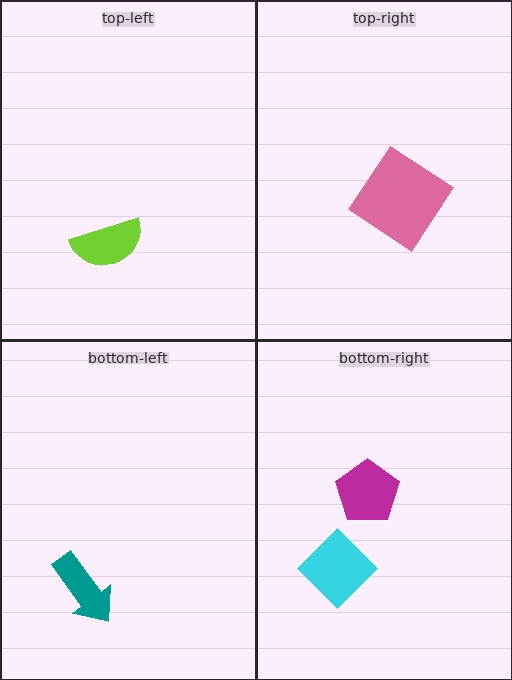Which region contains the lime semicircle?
The top-left region.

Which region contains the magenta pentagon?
The bottom-right region.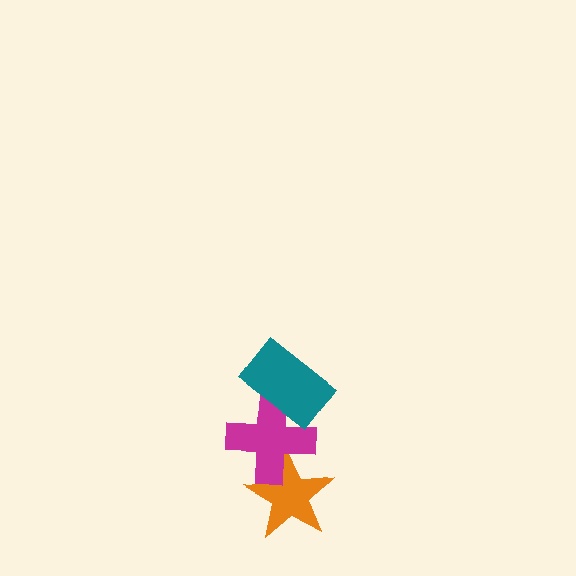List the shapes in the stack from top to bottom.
From top to bottom: the teal rectangle, the magenta cross, the orange star.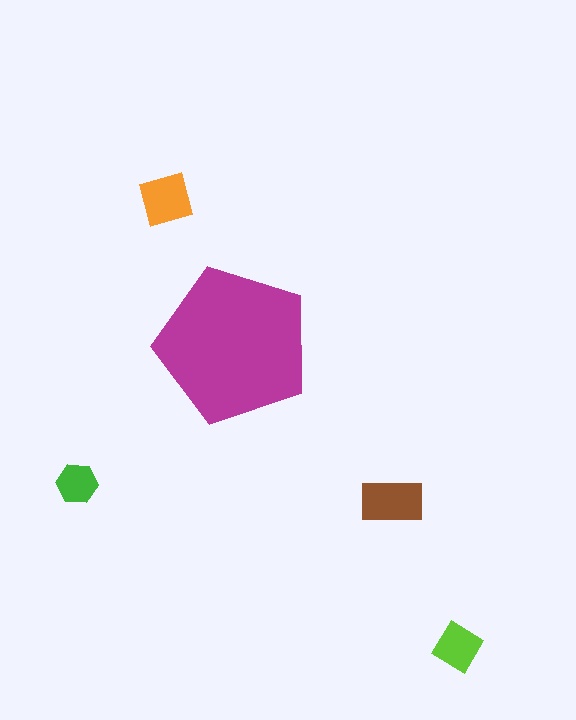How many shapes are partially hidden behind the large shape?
0 shapes are partially hidden.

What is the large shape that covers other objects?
A magenta pentagon.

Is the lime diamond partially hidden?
No, the lime diamond is fully visible.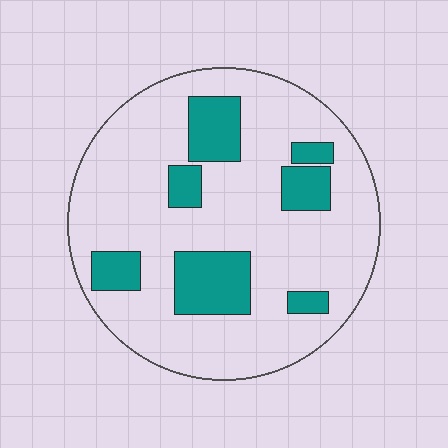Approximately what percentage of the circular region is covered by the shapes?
Approximately 20%.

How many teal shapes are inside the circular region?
7.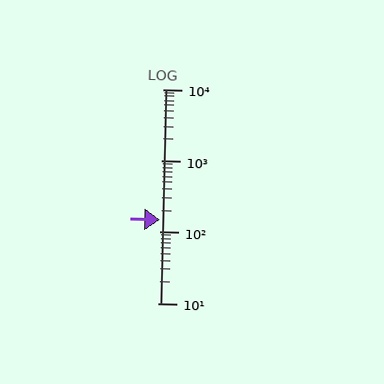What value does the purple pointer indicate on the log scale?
The pointer indicates approximately 150.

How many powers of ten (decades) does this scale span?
The scale spans 3 decades, from 10 to 10000.